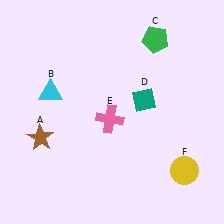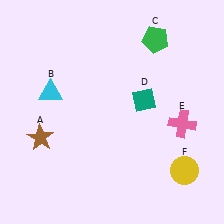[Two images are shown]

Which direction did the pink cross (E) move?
The pink cross (E) moved right.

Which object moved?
The pink cross (E) moved right.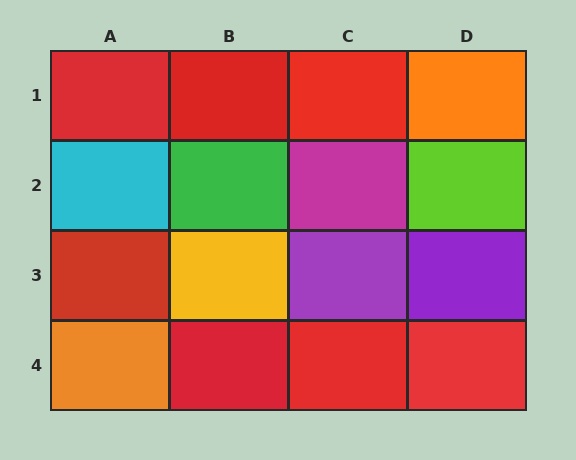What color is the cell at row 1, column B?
Red.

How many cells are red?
7 cells are red.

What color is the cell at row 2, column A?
Cyan.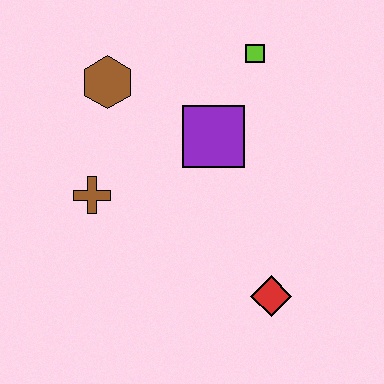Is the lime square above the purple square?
Yes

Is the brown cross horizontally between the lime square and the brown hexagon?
No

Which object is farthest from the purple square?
The red diamond is farthest from the purple square.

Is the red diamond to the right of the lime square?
Yes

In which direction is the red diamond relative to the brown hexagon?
The red diamond is below the brown hexagon.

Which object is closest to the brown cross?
The brown hexagon is closest to the brown cross.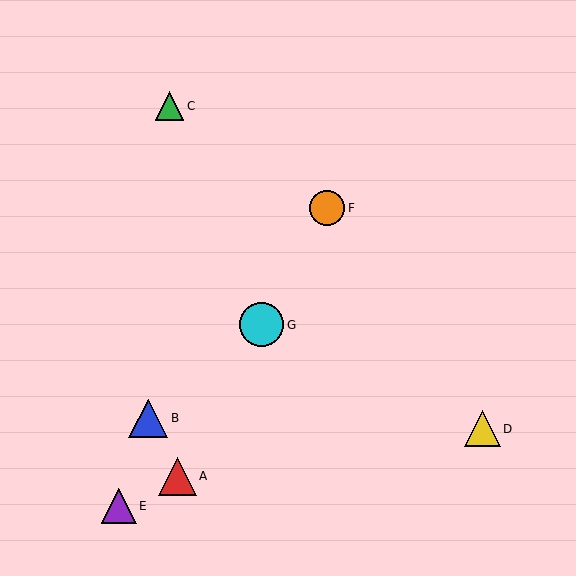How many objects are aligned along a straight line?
3 objects (A, F, G) are aligned along a straight line.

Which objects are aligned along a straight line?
Objects A, F, G are aligned along a straight line.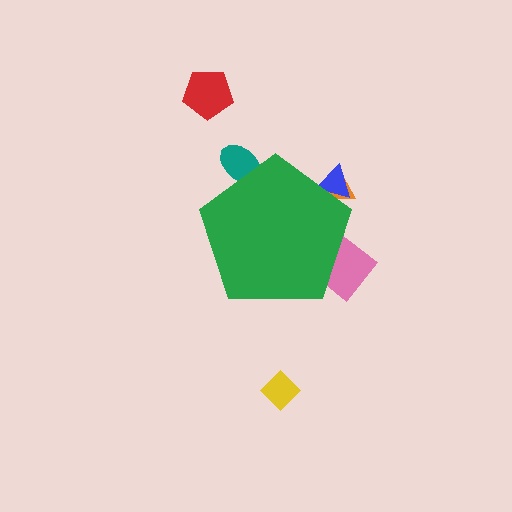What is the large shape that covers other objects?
A green pentagon.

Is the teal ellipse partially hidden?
Yes, the teal ellipse is partially hidden behind the green pentagon.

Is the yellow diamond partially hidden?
No, the yellow diamond is fully visible.